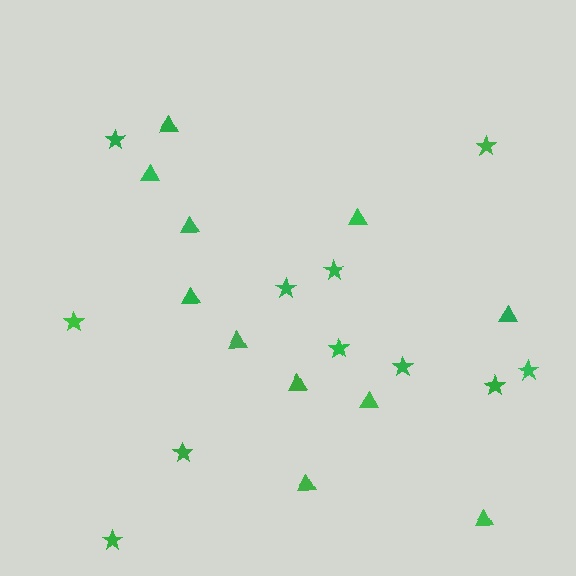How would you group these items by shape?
There are 2 groups: one group of stars (11) and one group of triangles (11).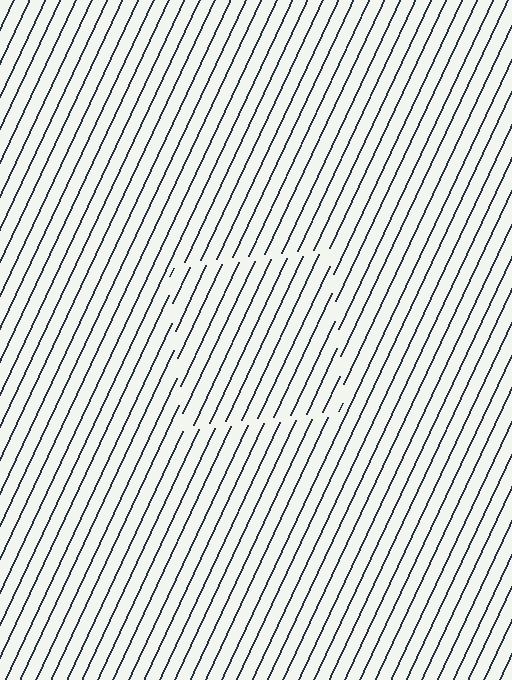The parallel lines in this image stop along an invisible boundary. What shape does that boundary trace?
An illusory square. The interior of the shape contains the same grating, shifted by half a period — the contour is defined by the phase discontinuity where line-ends from the inner and outer gratings abut.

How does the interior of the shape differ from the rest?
The interior of the shape contains the same grating, shifted by half a period — the contour is defined by the phase discontinuity where line-ends from the inner and outer gratings abut.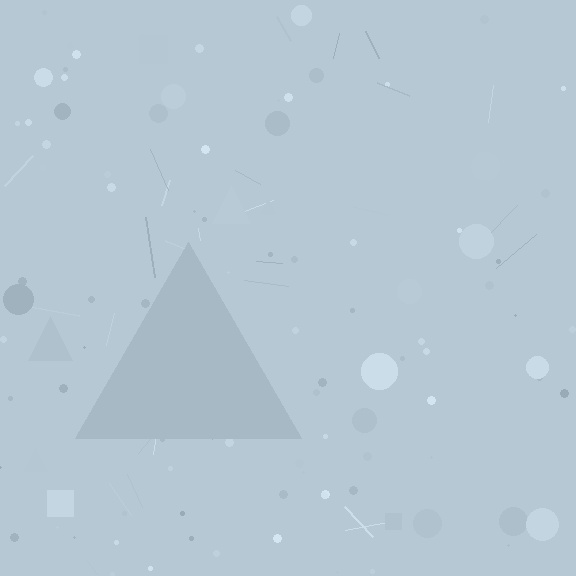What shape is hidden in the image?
A triangle is hidden in the image.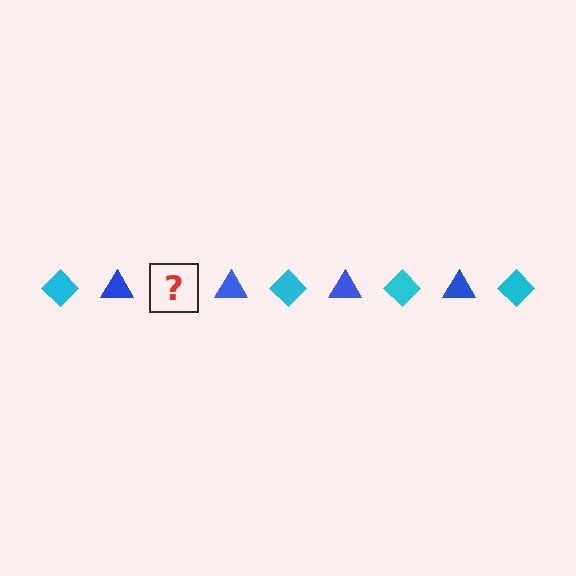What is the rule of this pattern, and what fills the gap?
The rule is that the pattern alternates between cyan diamond and blue triangle. The gap should be filled with a cyan diamond.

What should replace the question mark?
The question mark should be replaced with a cyan diamond.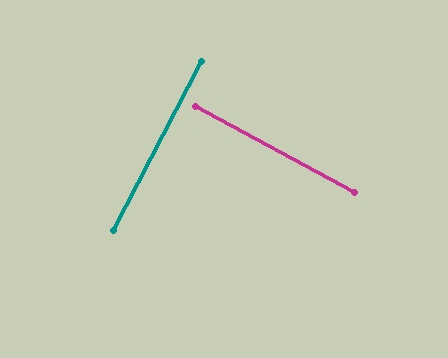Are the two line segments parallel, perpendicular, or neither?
Perpendicular — they meet at approximately 89°.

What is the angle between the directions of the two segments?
Approximately 89 degrees.